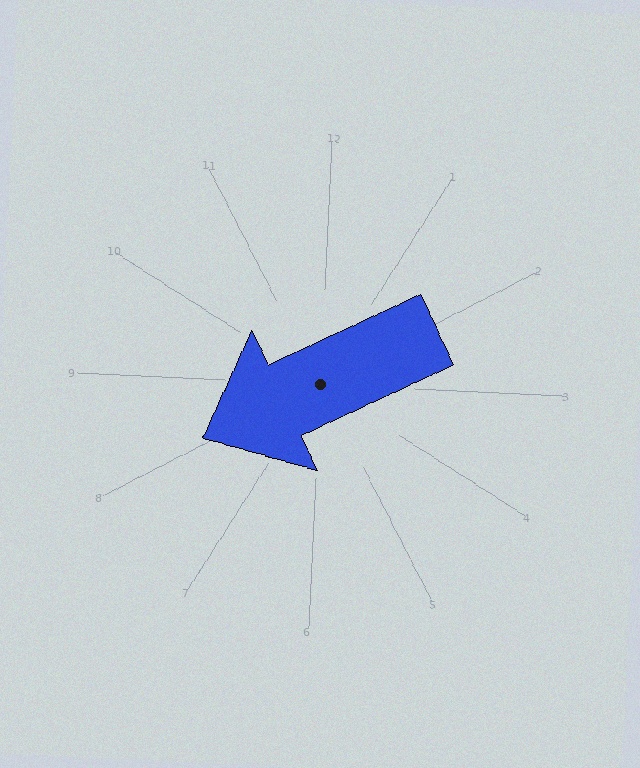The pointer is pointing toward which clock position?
Roughly 8 o'clock.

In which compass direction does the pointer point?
Southwest.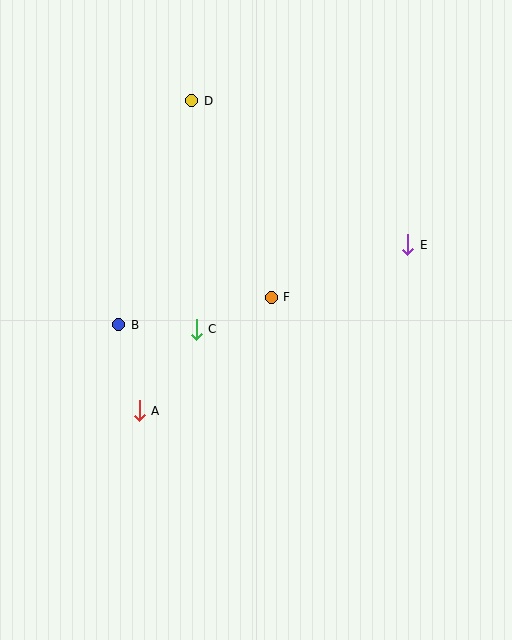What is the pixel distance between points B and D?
The distance between B and D is 236 pixels.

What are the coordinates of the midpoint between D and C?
The midpoint between D and C is at (194, 215).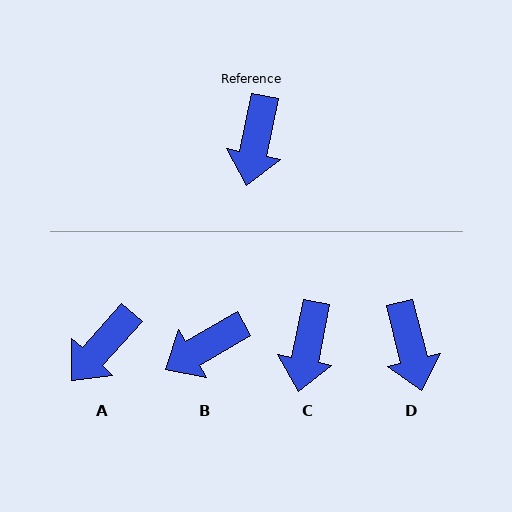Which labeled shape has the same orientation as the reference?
C.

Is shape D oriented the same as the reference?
No, it is off by about 25 degrees.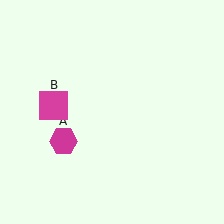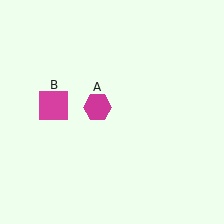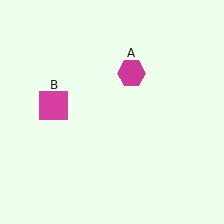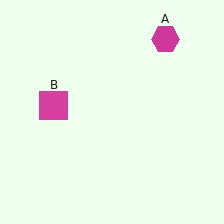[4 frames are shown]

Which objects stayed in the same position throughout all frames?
Magenta square (object B) remained stationary.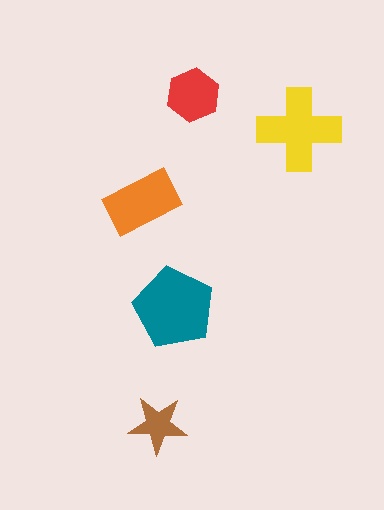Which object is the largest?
The teal pentagon.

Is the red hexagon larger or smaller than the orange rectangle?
Smaller.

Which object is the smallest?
The brown star.